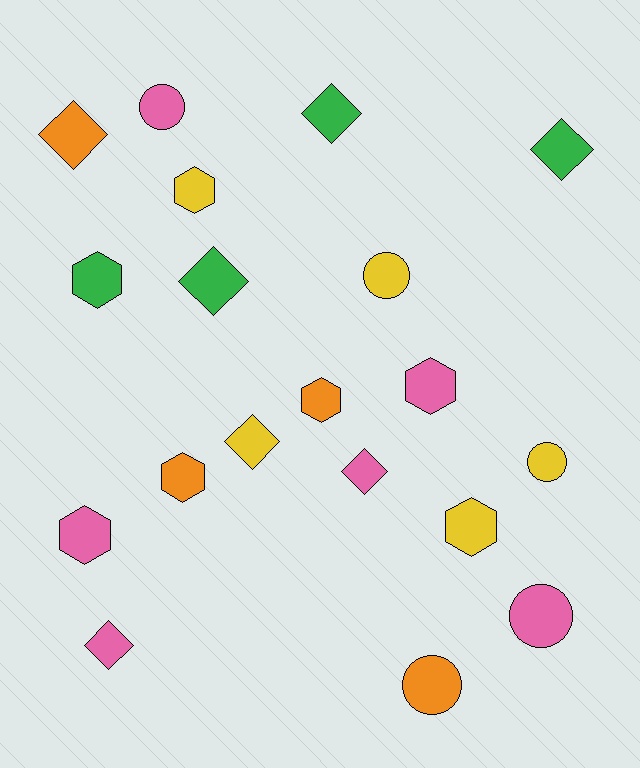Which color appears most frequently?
Pink, with 6 objects.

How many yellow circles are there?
There are 2 yellow circles.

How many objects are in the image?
There are 19 objects.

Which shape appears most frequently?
Hexagon, with 7 objects.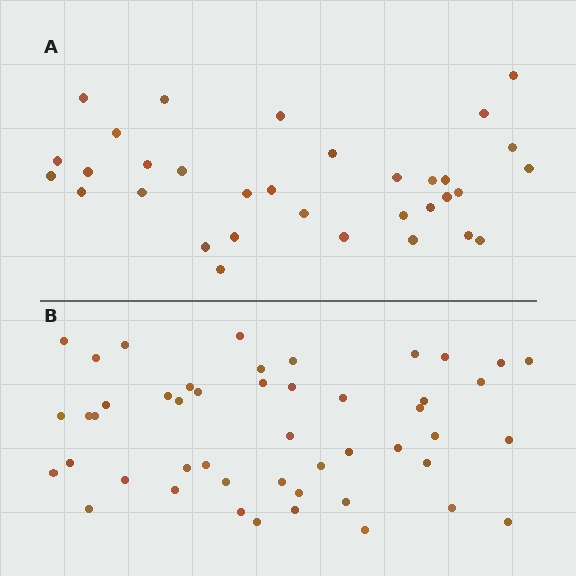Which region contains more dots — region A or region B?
Region B (the bottom region) has more dots.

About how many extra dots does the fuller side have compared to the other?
Region B has approximately 15 more dots than region A.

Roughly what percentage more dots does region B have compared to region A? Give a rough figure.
About 45% more.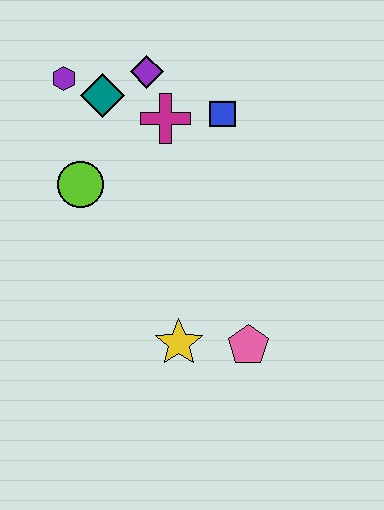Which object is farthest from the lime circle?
The pink pentagon is farthest from the lime circle.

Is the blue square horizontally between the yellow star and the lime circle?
No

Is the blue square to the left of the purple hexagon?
No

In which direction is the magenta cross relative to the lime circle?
The magenta cross is to the right of the lime circle.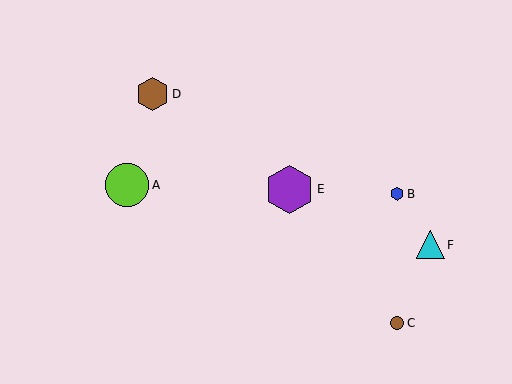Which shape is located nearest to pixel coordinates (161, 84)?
The brown hexagon (labeled D) at (152, 94) is nearest to that location.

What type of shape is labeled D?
Shape D is a brown hexagon.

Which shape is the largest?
The purple hexagon (labeled E) is the largest.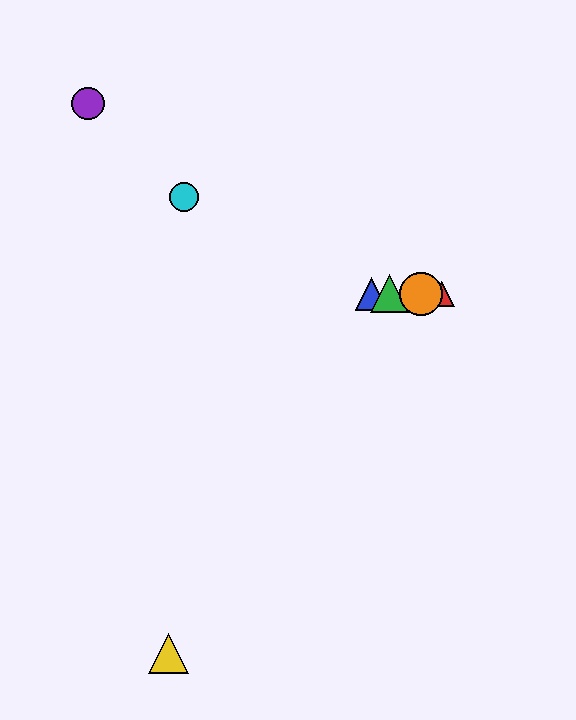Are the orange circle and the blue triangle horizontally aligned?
Yes, both are at y≈294.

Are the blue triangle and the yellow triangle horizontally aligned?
No, the blue triangle is at y≈294 and the yellow triangle is at y≈653.